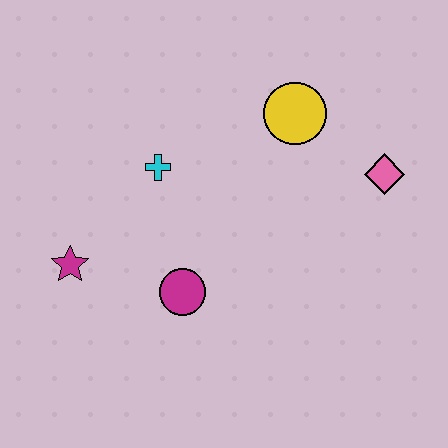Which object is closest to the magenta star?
The magenta circle is closest to the magenta star.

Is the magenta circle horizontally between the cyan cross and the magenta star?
No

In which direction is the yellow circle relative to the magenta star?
The yellow circle is to the right of the magenta star.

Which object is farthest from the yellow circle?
The magenta star is farthest from the yellow circle.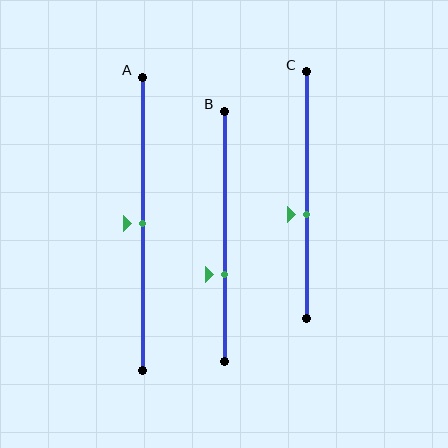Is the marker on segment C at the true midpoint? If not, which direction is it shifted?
No, the marker on segment C is shifted downward by about 8% of the segment length.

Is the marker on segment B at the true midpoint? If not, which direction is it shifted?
No, the marker on segment B is shifted downward by about 15% of the segment length.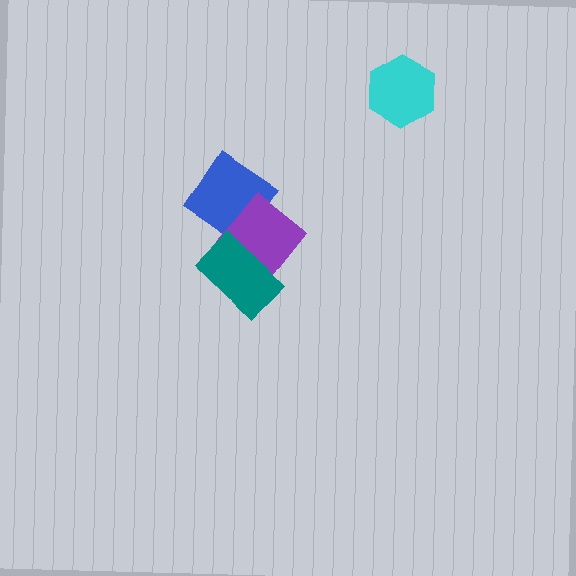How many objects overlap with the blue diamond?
2 objects overlap with the blue diamond.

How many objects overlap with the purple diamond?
2 objects overlap with the purple diamond.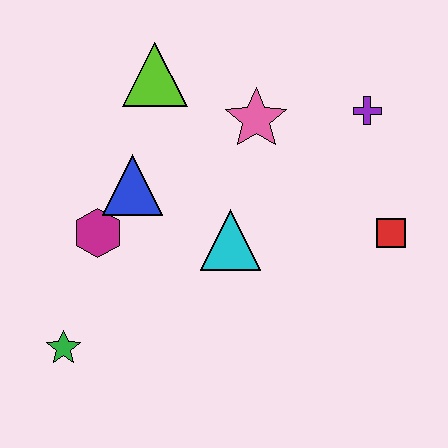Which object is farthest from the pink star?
The green star is farthest from the pink star.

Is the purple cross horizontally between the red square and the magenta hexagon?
Yes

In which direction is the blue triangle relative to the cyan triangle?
The blue triangle is to the left of the cyan triangle.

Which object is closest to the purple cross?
The pink star is closest to the purple cross.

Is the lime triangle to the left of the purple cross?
Yes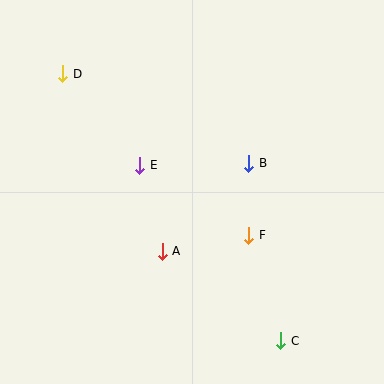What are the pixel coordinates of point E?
Point E is at (140, 165).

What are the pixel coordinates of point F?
Point F is at (249, 235).